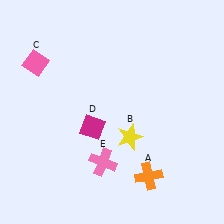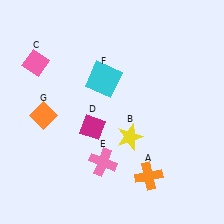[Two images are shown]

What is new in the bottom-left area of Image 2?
An orange diamond (G) was added in the bottom-left area of Image 2.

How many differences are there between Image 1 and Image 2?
There are 2 differences between the two images.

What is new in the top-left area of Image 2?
A cyan square (F) was added in the top-left area of Image 2.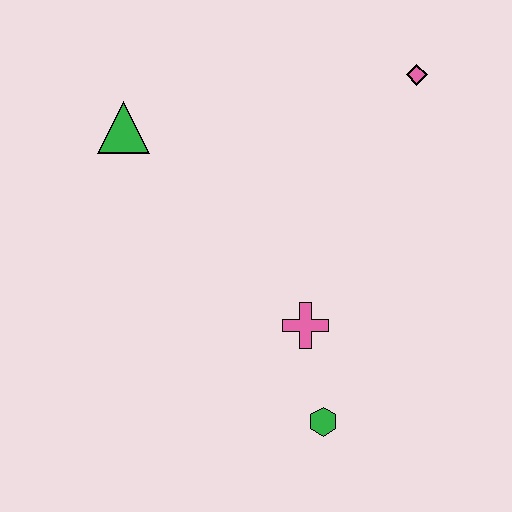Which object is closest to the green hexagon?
The pink cross is closest to the green hexagon.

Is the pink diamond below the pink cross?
No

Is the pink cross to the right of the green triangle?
Yes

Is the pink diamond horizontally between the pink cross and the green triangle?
No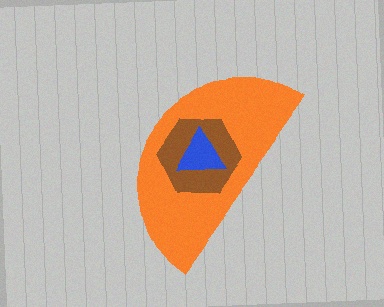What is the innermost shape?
The blue triangle.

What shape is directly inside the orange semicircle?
The brown hexagon.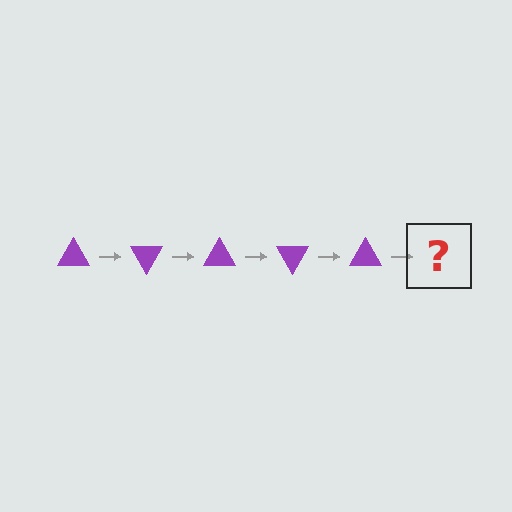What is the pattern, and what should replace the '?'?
The pattern is that the triangle rotates 60 degrees each step. The '?' should be a purple triangle rotated 300 degrees.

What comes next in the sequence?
The next element should be a purple triangle rotated 300 degrees.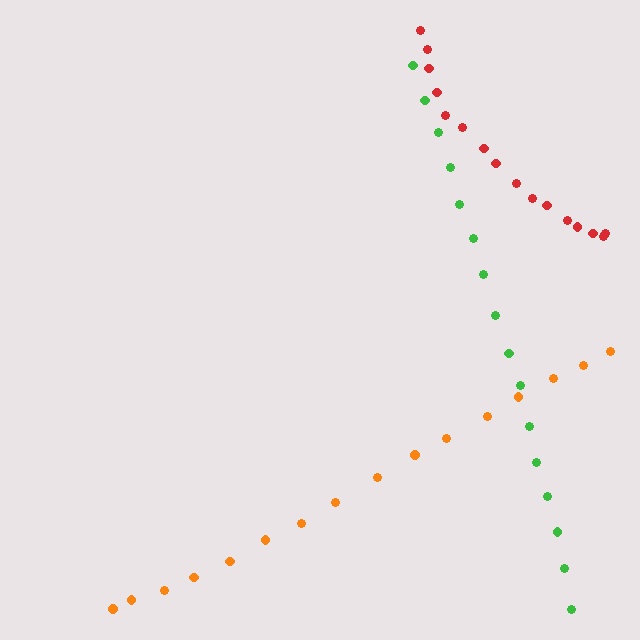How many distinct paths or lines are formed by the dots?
There are 3 distinct paths.